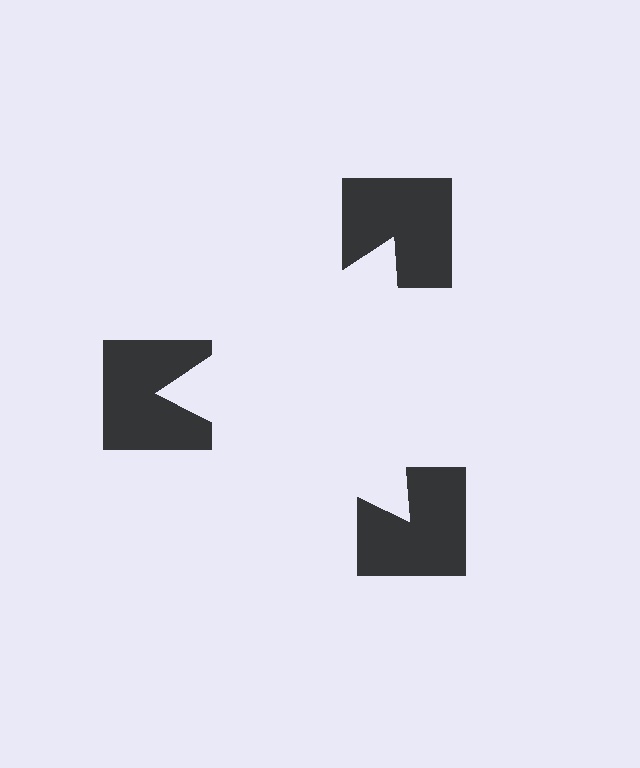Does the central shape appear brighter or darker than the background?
It typically appears slightly brighter than the background, even though no actual brightness change is drawn.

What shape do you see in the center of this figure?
An illusory triangle — its edges are inferred from the aligned wedge cuts in the notched squares, not physically drawn.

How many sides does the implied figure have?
3 sides.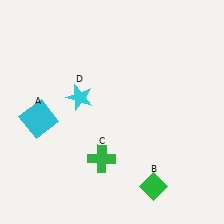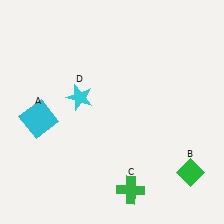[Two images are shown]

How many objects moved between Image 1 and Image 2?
2 objects moved between the two images.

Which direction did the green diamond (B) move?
The green diamond (B) moved right.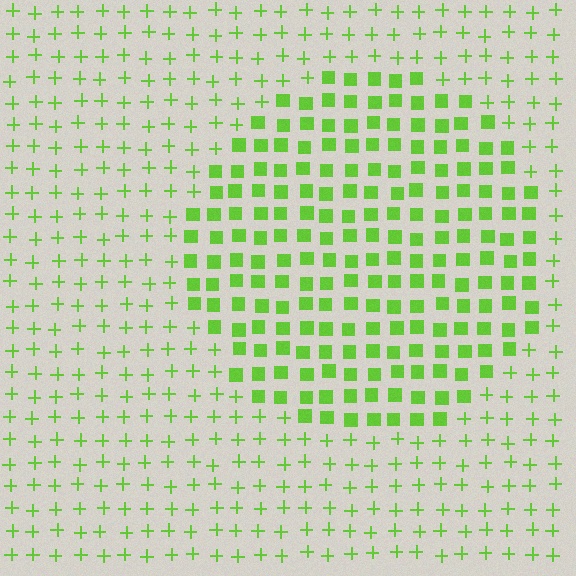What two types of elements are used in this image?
The image uses squares inside the circle region and plus signs outside it.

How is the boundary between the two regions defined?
The boundary is defined by a change in element shape: squares inside vs. plus signs outside. All elements share the same color and spacing.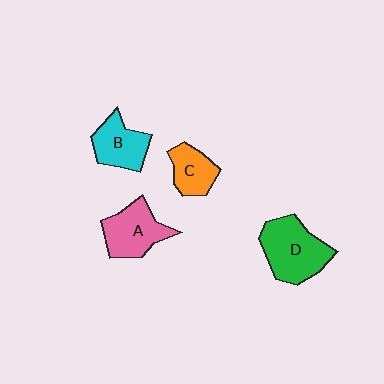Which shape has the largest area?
Shape D (green).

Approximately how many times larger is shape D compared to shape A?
Approximately 1.3 times.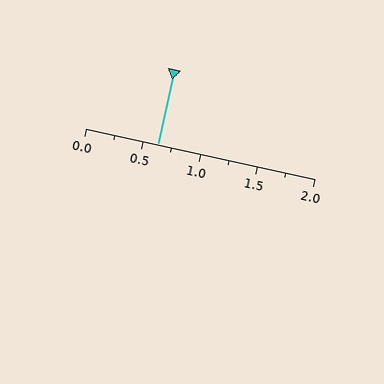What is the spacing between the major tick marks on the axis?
The major ticks are spaced 0.5 apart.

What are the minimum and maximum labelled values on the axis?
The axis runs from 0.0 to 2.0.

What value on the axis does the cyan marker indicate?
The marker indicates approximately 0.62.